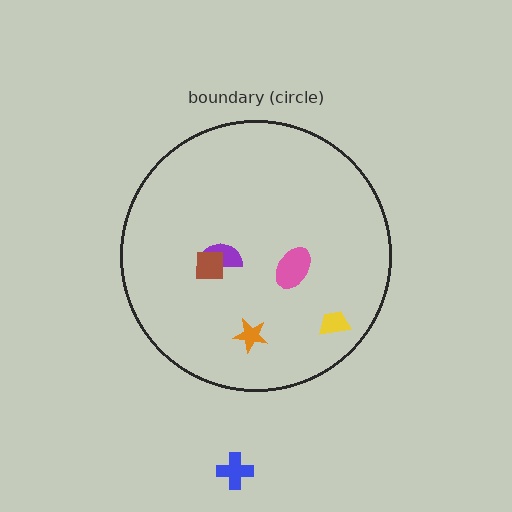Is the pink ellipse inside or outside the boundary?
Inside.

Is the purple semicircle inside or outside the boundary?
Inside.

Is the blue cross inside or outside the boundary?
Outside.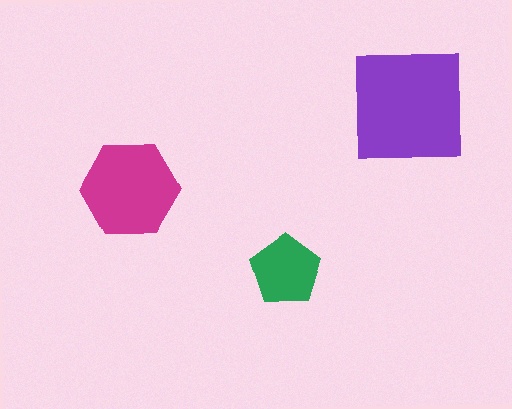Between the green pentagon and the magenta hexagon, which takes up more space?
The magenta hexagon.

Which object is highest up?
The purple square is topmost.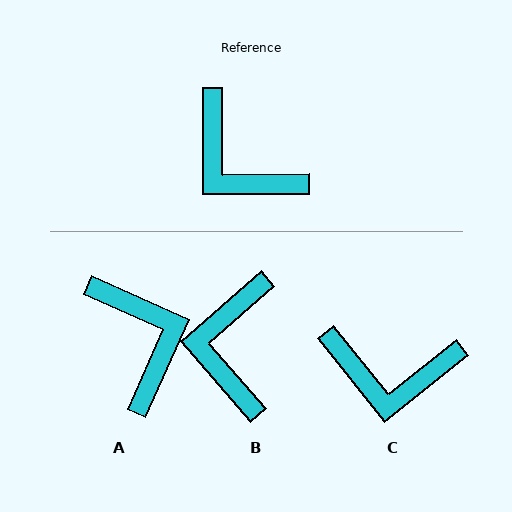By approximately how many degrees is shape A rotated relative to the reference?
Approximately 156 degrees counter-clockwise.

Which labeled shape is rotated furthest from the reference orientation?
A, about 156 degrees away.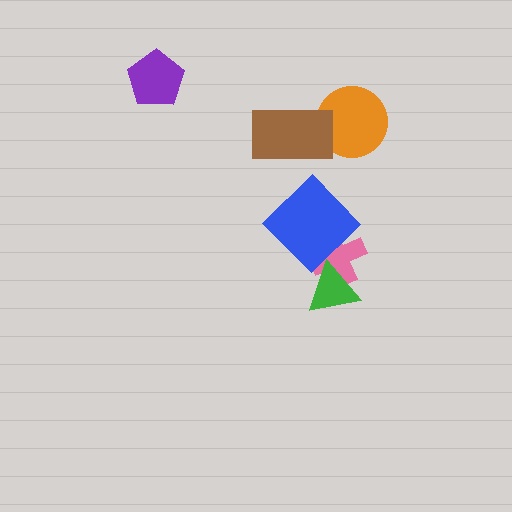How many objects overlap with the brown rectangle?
1 object overlaps with the brown rectangle.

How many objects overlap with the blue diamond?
2 objects overlap with the blue diamond.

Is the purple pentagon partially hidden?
No, no other shape covers it.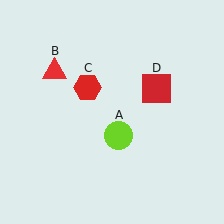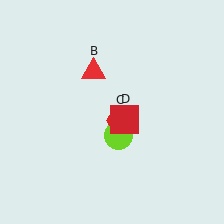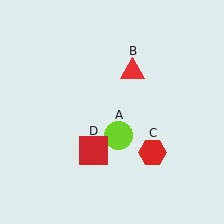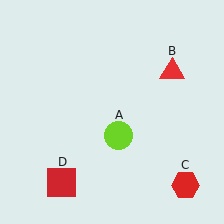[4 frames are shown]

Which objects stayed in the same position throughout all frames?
Lime circle (object A) remained stationary.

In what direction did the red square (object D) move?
The red square (object D) moved down and to the left.